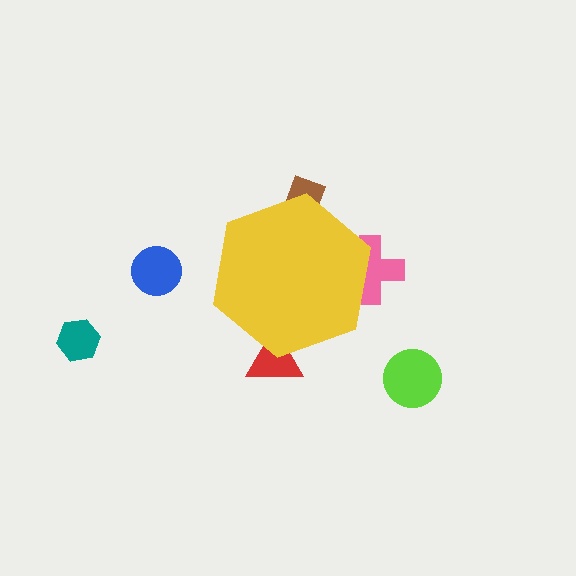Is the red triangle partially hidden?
Yes, the red triangle is partially hidden behind the yellow hexagon.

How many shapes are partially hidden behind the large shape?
3 shapes are partially hidden.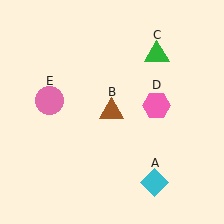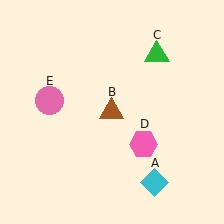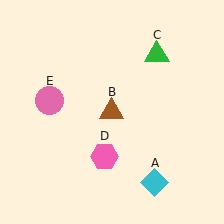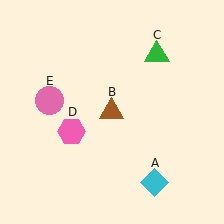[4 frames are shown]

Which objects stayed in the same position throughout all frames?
Cyan diamond (object A) and brown triangle (object B) and green triangle (object C) and pink circle (object E) remained stationary.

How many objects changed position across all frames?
1 object changed position: pink hexagon (object D).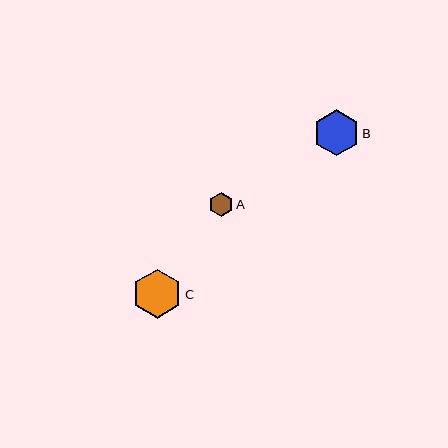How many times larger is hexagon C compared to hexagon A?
Hexagon C is approximately 2.0 times the size of hexagon A.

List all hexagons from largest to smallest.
From largest to smallest: C, B, A.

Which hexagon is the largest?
Hexagon C is the largest with a size of approximately 49 pixels.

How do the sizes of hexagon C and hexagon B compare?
Hexagon C and hexagon B are approximately the same size.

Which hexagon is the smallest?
Hexagon A is the smallest with a size of approximately 24 pixels.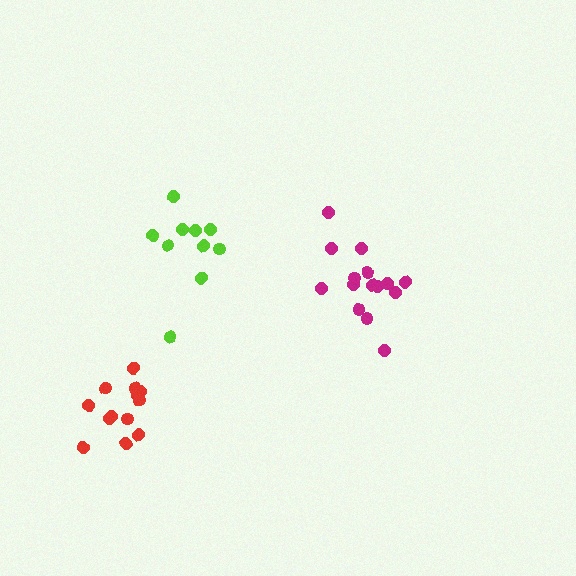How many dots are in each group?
Group 1: 13 dots, Group 2: 10 dots, Group 3: 15 dots (38 total).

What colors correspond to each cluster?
The clusters are colored: red, lime, magenta.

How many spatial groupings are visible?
There are 3 spatial groupings.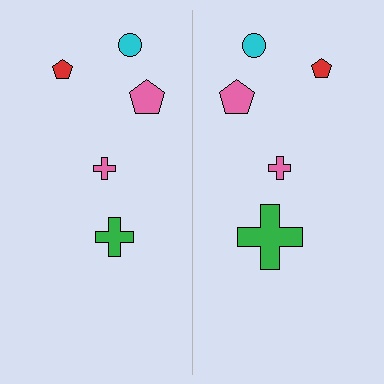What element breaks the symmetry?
The green cross on the right side has a different size than its mirror counterpart.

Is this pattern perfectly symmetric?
No, the pattern is not perfectly symmetric. The green cross on the right side has a different size than its mirror counterpart.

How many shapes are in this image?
There are 10 shapes in this image.